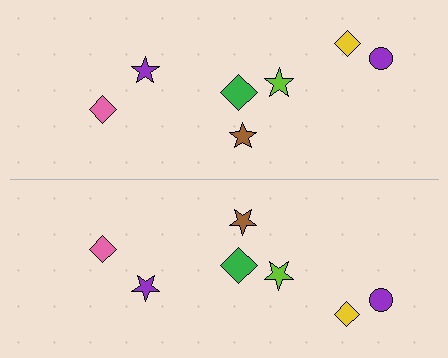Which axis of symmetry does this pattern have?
The pattern has a horizontal axis of symmetry running through the center of the image.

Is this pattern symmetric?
Yes, this pattern has bilateral (reflection) symmetry.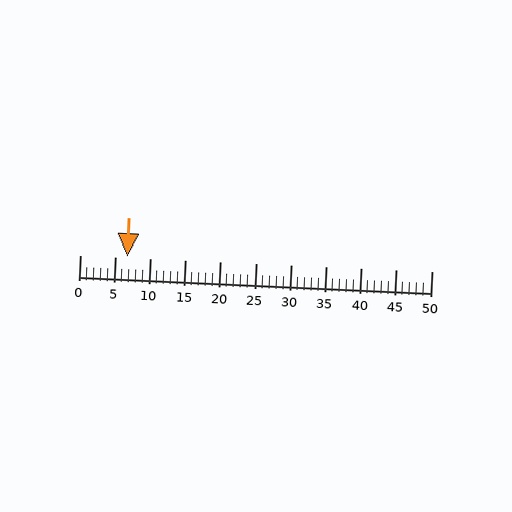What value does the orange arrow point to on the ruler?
The orange arrow points to approximately 7.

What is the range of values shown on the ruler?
The ruler shows values from 0 to 50.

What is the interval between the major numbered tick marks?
The major tick marks are spaced 5 units apart.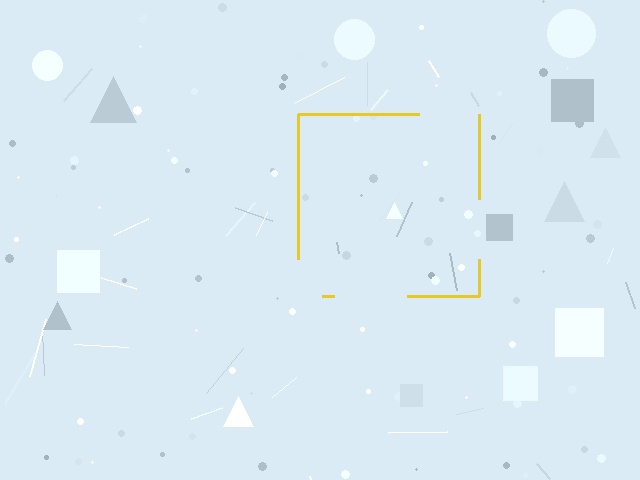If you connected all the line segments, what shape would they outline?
They would outline a square.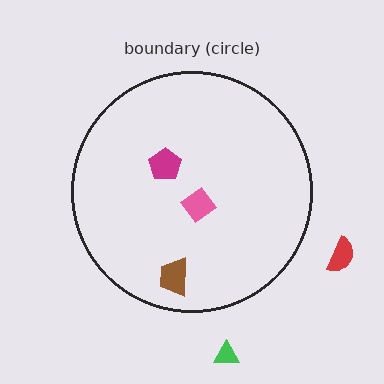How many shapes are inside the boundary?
3 inside, 2 outside.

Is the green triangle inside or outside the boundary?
Outside.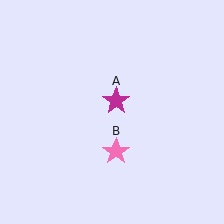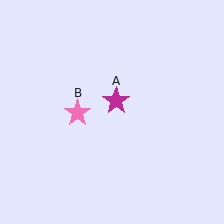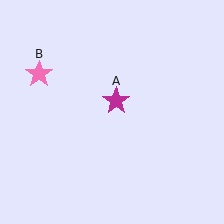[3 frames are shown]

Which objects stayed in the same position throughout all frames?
Magenta star (object A) remained stationary.